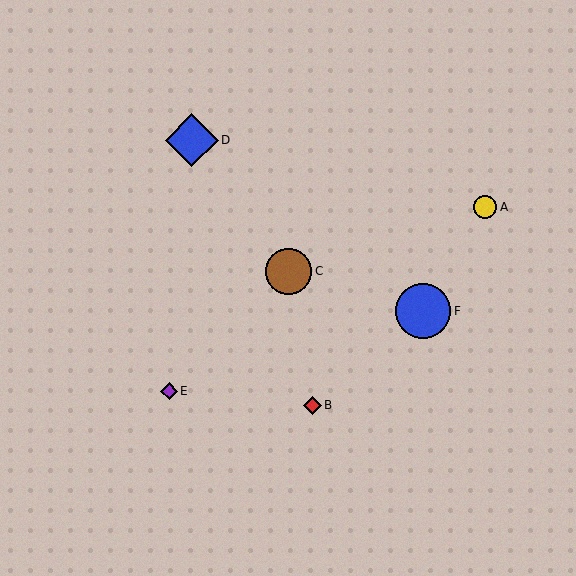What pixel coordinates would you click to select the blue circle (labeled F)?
Click at (423, 311) to select the blue circle F.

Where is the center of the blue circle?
The center of the blue circle is at (423, 311).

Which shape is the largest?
The blue circle (labeled F) is the largest.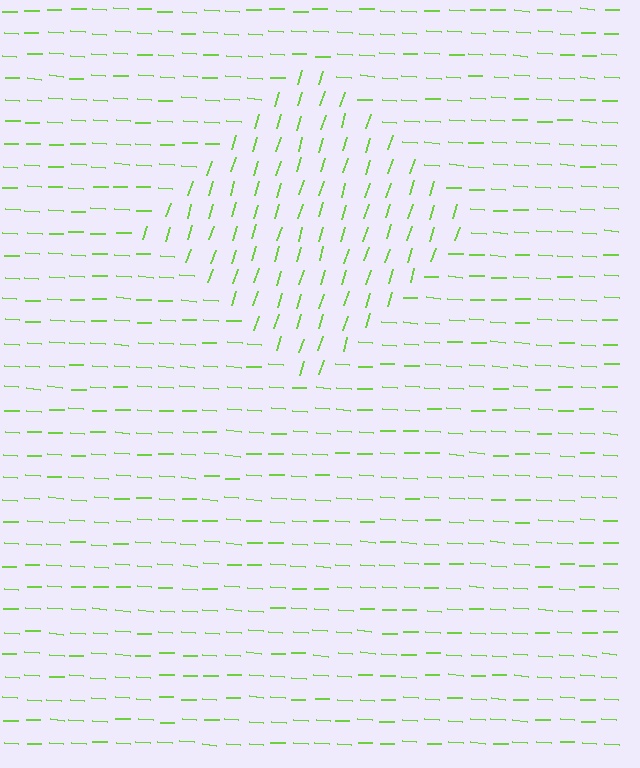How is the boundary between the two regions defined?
The boundary is defined purely by a change in line orientation (approximately 76 degrees difference). All lines are the same color and thickness.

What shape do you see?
I see a diamond.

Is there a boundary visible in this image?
Yes, there is a texture boundary formed by a change in line orientation.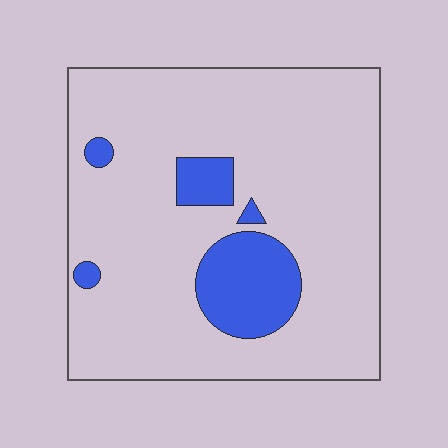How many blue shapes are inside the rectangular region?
5.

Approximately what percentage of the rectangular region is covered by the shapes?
Approximately 15%.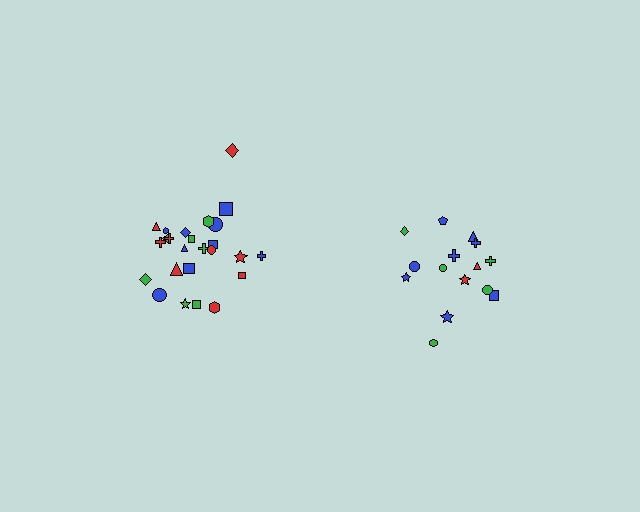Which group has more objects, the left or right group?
The left group.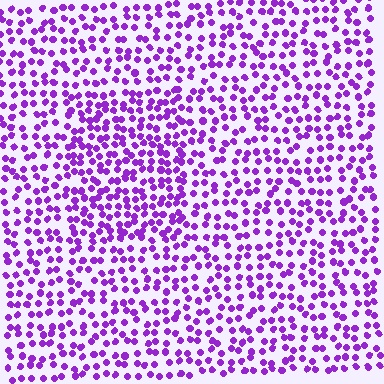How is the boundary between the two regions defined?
The boundary is defined by a change in element density (approximately 1.5x ratio). All elements are the same color, size, and shape.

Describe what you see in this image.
The image contains small purple elements arranged at two different densities. A rectangle-shaped region is visible where the elements are more densely packed than the surrounding area.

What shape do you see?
I see a rectangle.